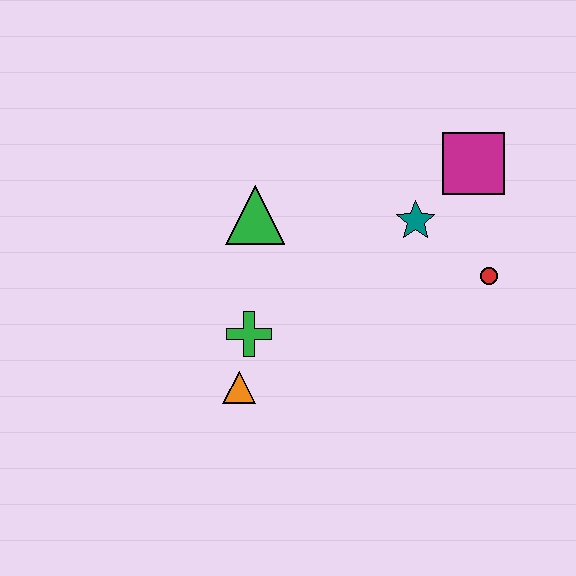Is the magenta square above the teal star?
Yes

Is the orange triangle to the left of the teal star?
Yes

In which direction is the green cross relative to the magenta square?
The green cross is to the left of the magenta square.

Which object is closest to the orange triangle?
The green cross is closest to the orange triangle.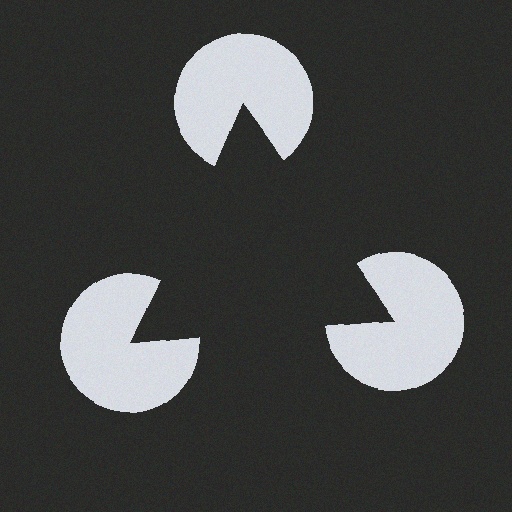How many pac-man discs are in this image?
There are 3 — one at each vertex of the illusory triangle.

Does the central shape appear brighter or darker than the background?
It typically appears slightly darker than the background, even though no actual brightness change is drawn.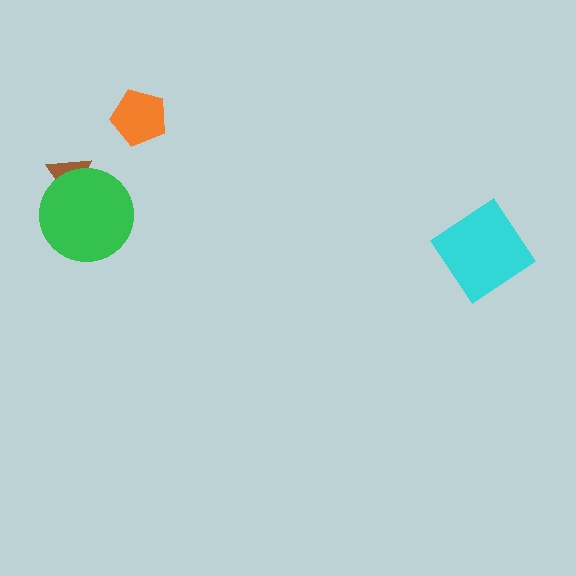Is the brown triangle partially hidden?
Yes, it is partially covered by another shape.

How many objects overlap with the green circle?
1 object overlaps with the green circle.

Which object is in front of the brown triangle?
The green circle is in front of the brown triangle.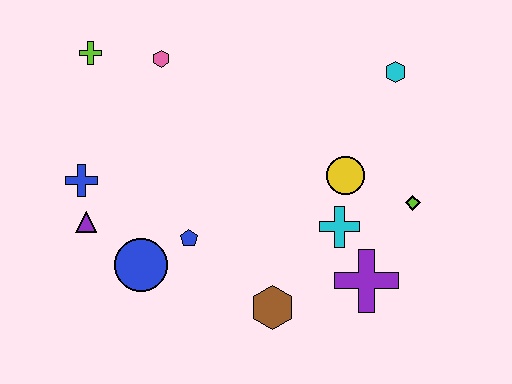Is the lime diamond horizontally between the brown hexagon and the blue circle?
No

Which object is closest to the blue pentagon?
The blue circle is closest to the blue pentagon.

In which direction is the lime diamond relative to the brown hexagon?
The lime diamond is to the right of the brown hexagon.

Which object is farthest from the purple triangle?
The cyan hexagon is farthest from the purple triangle.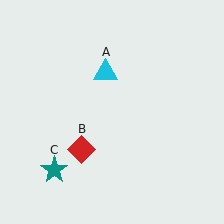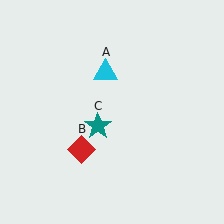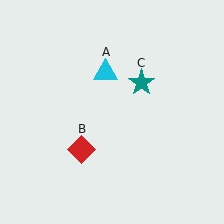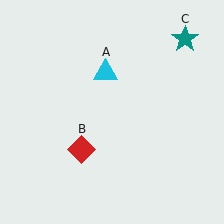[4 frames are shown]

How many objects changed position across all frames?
1 object changed position: teal star (object C).